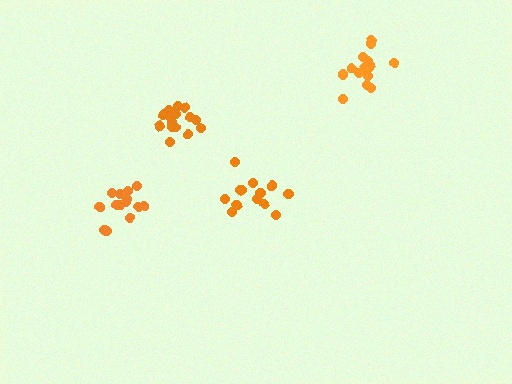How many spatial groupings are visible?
There are 4 spatial groupings.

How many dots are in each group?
Group 1: 13 dots, Group 2: 15 dots, Group 3: 14 dots, Group 4: 17 dots (59 total).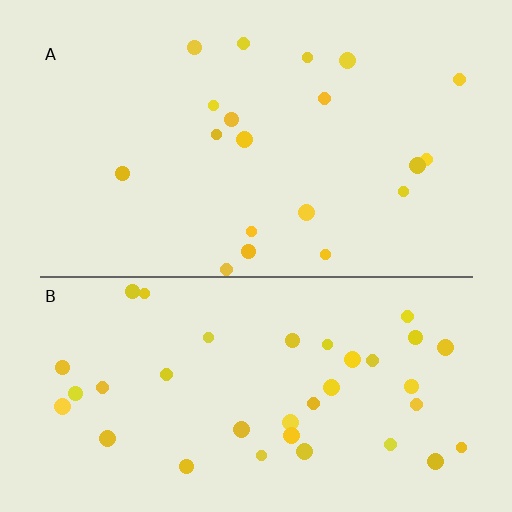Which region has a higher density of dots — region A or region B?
B (the bottom).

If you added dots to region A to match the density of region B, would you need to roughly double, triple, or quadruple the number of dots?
Approximately double.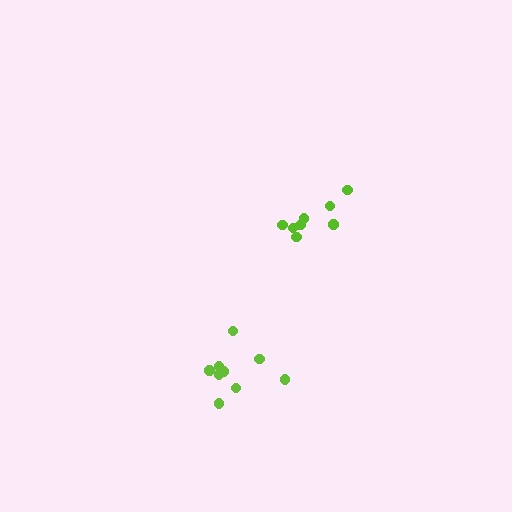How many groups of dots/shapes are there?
There are 2 groups.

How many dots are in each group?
Group 1: 9 dots, Group 2: 8 dots (17 total).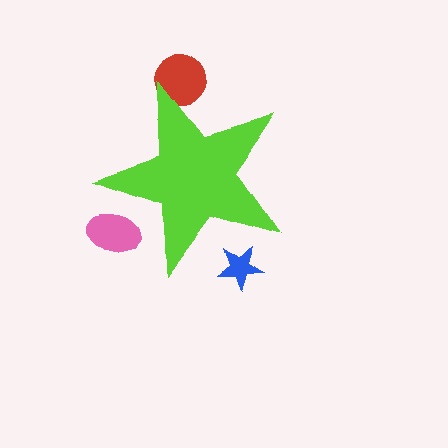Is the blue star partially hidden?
Yes, the blue star is partially hidden behind the lime star.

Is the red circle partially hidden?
Yes, the red circle is partially hidden behind the lime star.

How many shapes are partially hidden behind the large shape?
3 shapes are partially hidden.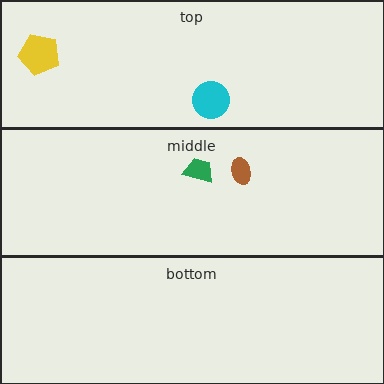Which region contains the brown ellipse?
The middle region.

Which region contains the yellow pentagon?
The top region.